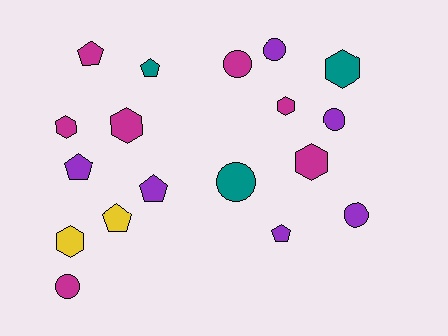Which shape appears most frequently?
Circle, with 6 objects.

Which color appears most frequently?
Magenta, with 7 objects.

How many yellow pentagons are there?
There is 1 yellow pentagon.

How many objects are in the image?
There are 18 objects.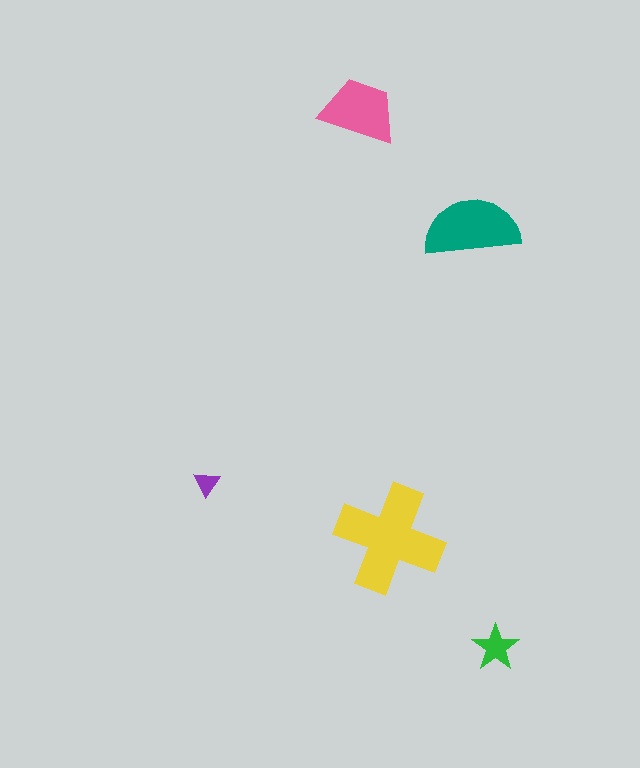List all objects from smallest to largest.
The purple triangle, the green star, the pink trapezoid, the teal semicircle, the yellow cross.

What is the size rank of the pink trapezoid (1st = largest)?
3rd.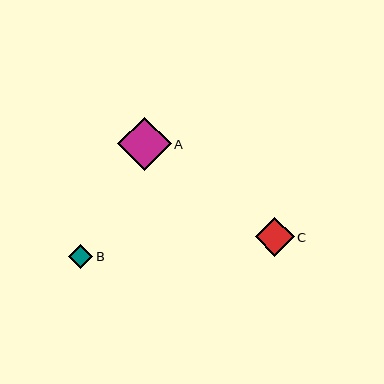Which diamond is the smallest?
Diamond B is the smallest with a size of approximately 25 pixels.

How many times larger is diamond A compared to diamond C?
Diamond A is approximately 1.4 times the size of diamond C.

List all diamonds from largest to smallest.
From largest to smallest: A, C, B.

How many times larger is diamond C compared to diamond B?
Diamond C is approximately 1.6 times the size of diamond B.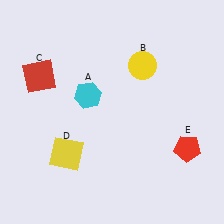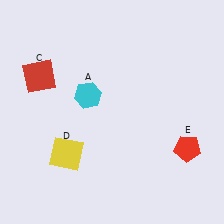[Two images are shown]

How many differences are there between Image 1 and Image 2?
There is 1 difference between the two images.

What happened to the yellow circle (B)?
The yellow circle (B) was removed in Image 2. It was in the top-right area of Image 1.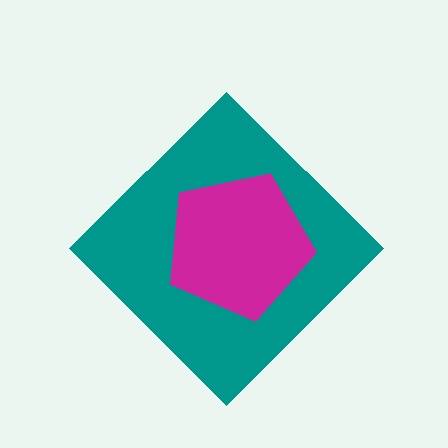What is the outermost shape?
The teal diamond.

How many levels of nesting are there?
2.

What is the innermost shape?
The magenta pentagon.